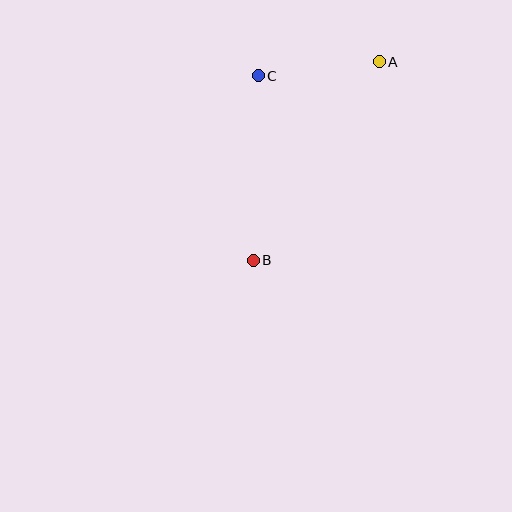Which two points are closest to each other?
Points A and C are closest to each other.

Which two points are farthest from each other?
Points A and B are farthest from each other.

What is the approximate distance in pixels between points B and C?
The distance between B and C is approximately 184 pixels.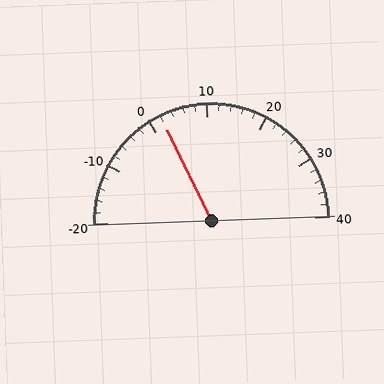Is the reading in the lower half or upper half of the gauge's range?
The reading is in the lower half of the range (-20 to 40).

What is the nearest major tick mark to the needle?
The nearest major tick mark is 0.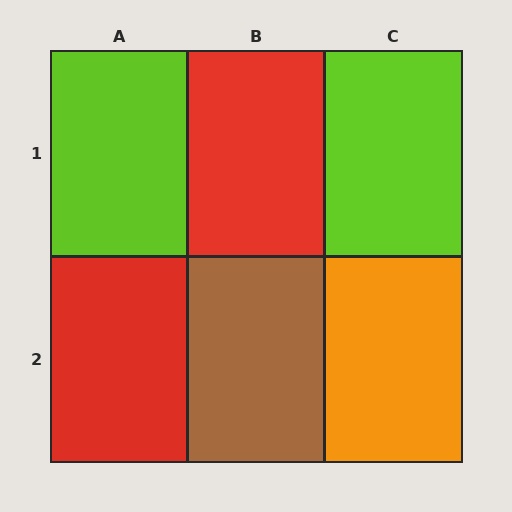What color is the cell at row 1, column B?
Red.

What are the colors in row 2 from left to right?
Red, brown, orange.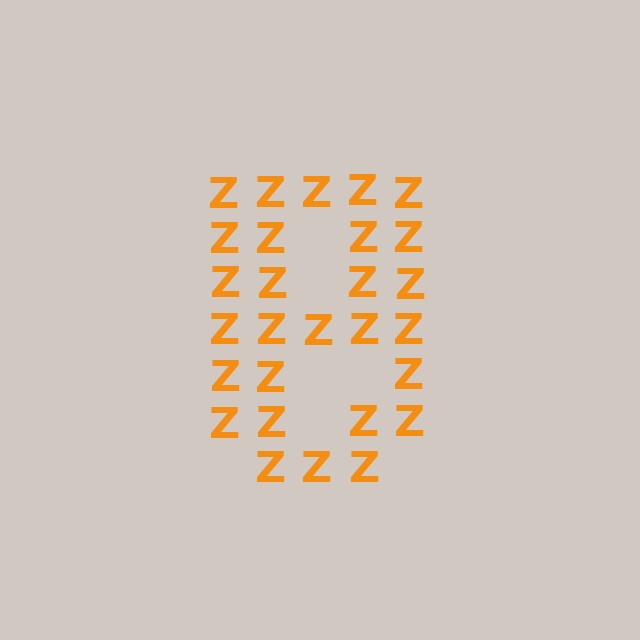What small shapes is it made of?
It is made of small letter Z's.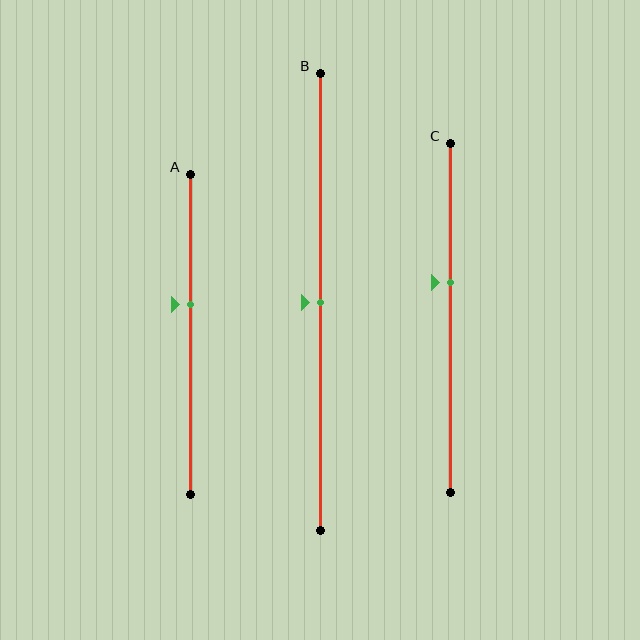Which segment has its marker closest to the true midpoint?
Segment B has its marker closest to the true midpoint.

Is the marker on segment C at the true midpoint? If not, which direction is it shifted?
No, the marker on segment C is shifted upward by about 10% of the segment length.